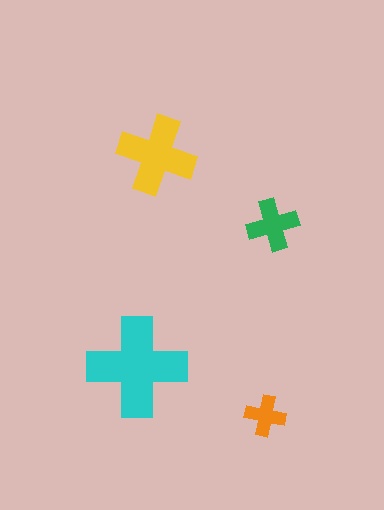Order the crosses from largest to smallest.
the cyan one, the yellow one, the green one, the orange one.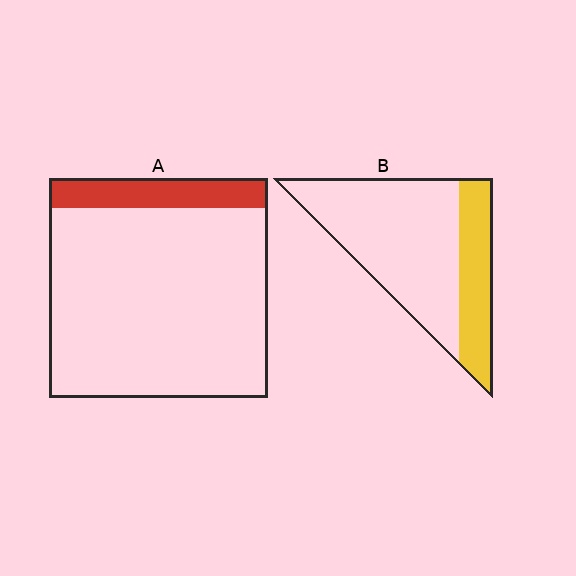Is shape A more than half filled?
No.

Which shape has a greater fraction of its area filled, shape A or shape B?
Shape B.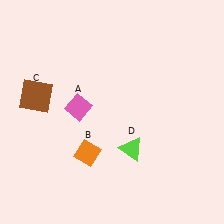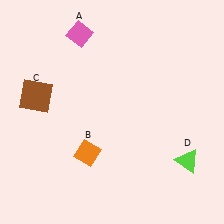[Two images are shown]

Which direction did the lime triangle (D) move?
The lime triangle (D) moved right.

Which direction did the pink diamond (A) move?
The pink diamond (A) moved up.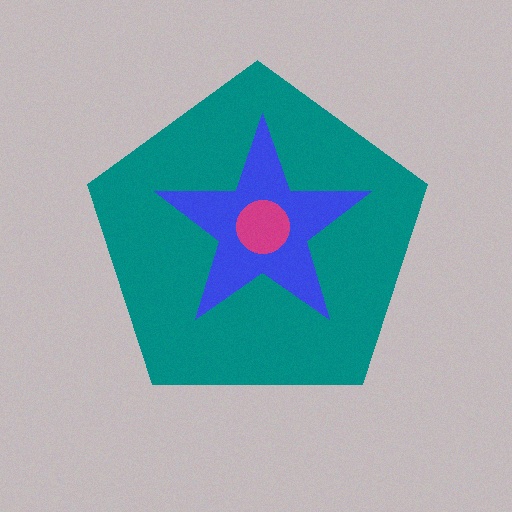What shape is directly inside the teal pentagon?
The blue star.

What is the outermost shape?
The teal pentagon.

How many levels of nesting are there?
3.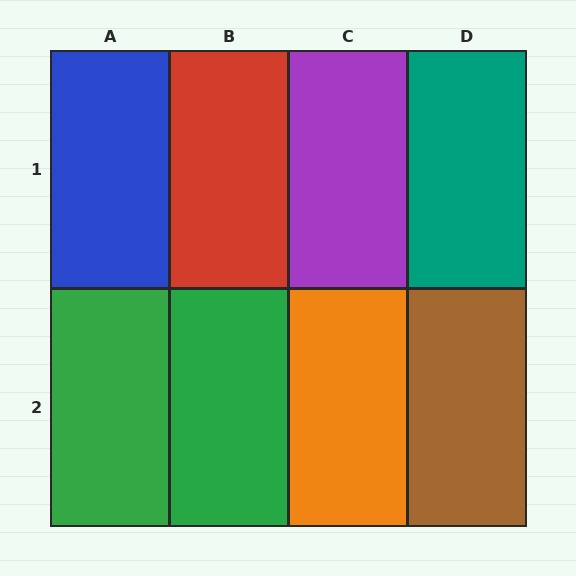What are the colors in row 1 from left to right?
Blue, red, purple, teal.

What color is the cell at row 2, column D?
Brown.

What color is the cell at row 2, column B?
Green.